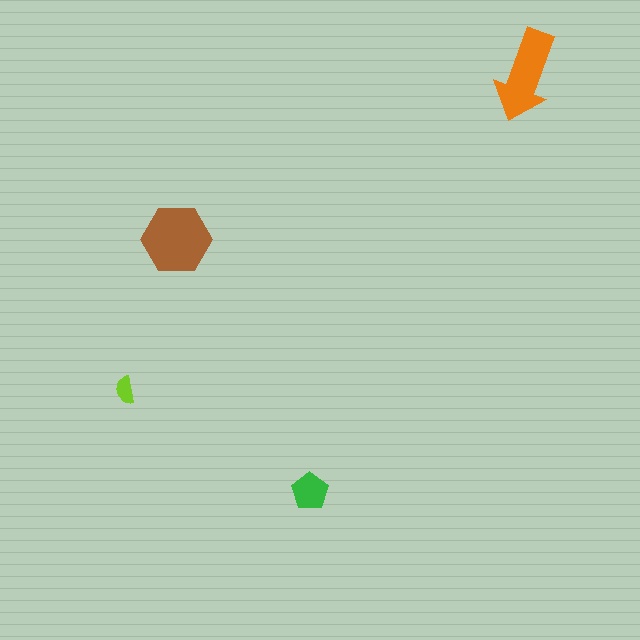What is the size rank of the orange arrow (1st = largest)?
2nd.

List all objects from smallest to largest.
The lime semicircle, the green pentagon, the orange arrow, the brown hexagon.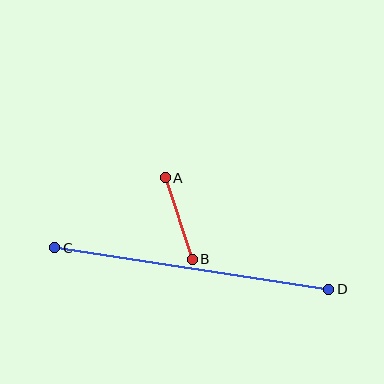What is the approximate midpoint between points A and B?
The midpoint is at approximately (179, 218) pixels.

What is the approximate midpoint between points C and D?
The midpoint is at approximately (192, 269) pixels.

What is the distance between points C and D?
The distance is approximately 277 pixels.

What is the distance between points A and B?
The distance is approximately 86 pixels.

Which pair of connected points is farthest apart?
Points C and D are farthest apart.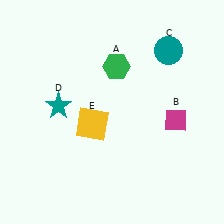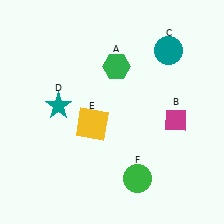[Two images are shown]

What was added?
A green circle (F) was added in Image 2.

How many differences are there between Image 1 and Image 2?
There is 1 difference between the two images.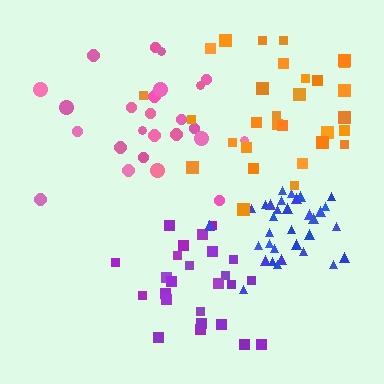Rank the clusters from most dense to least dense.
blue, purple, orange, pink.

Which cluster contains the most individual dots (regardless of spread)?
Blue (33).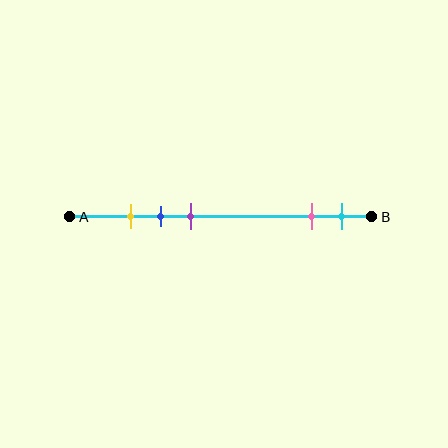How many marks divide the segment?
There are 5 marks dividing the segment.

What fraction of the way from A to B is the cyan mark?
The cyan mark is approximately 90% (0.9) of the way from A to B.